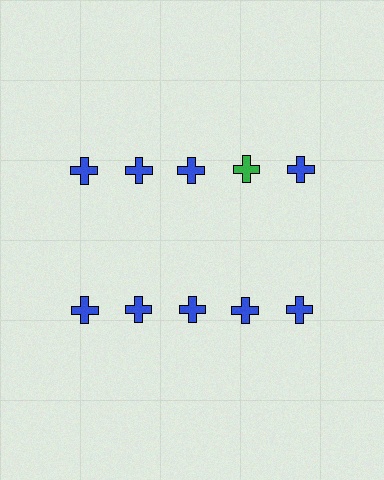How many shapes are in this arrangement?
There are 10 shapes arranged in a grid pattern.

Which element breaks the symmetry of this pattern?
The green cross in the top row, second from right column breaks the symmetry. All other shapes are blue crosses.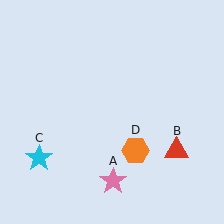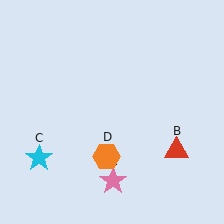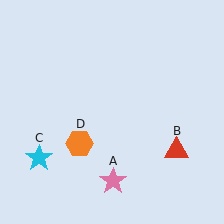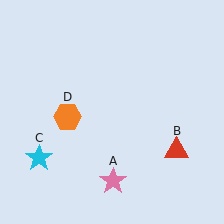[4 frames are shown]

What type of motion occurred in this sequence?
The orange hexagon (object D) rotated clockwise around the center of the scene.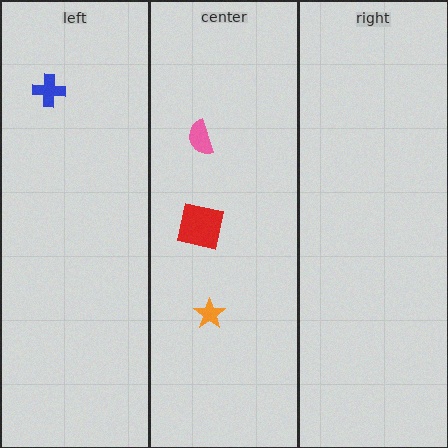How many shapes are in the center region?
3.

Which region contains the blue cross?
The left region.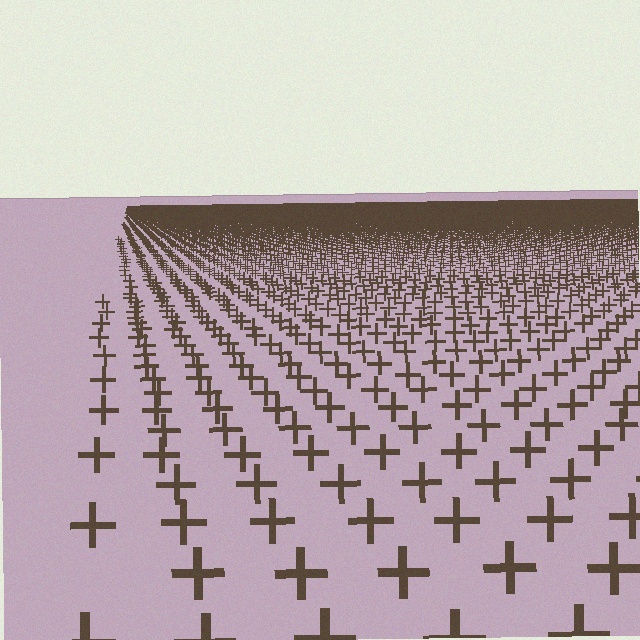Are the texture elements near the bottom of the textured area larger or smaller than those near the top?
Larger. Near the bottom, elements are closer to the viewer and appear at a bigger on-screen size.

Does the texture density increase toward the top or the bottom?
Density increases toward the top.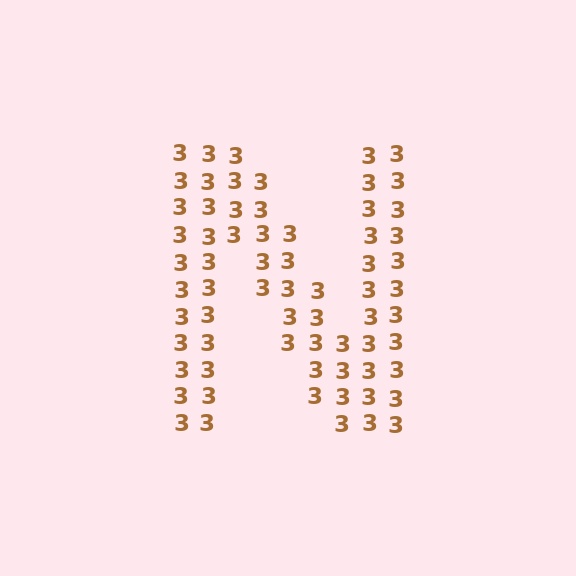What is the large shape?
The large shape is the letter N.